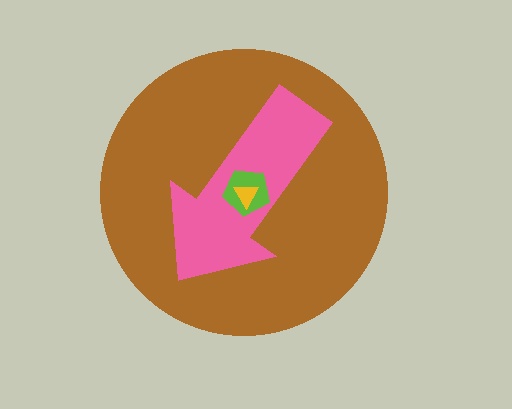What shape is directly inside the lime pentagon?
The yellow triangle.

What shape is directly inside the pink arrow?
The lime pentagon.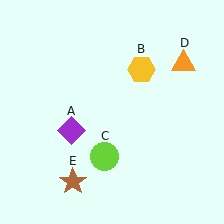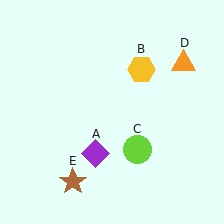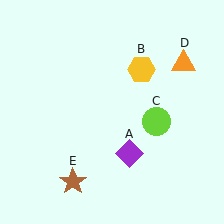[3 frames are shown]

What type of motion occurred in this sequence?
The purple diamond (object A), lime circle (object C) rotated counterclockwise around the center of the scene.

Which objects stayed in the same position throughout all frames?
Yellow hexagon (object B) and orange triangle (object D) and brown star (object E) remained stationary.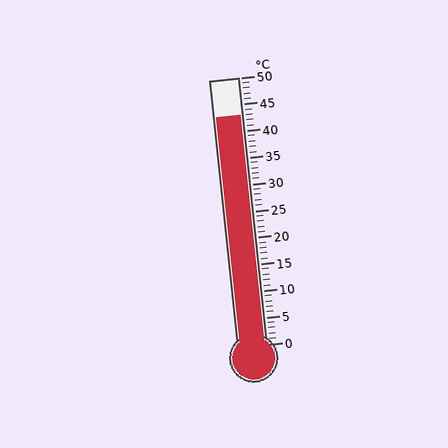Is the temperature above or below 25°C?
The temperature is above 25°C.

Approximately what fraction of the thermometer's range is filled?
The thermometer is filled to approximately 85% of its range.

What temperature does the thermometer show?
The thermometer shows approximately 43°C.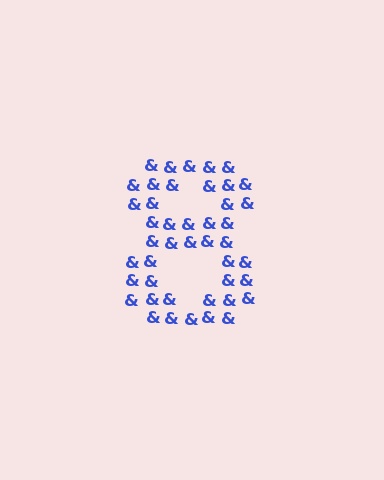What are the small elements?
The small elements are ampersands.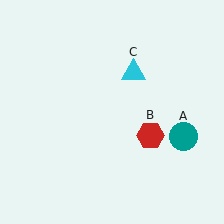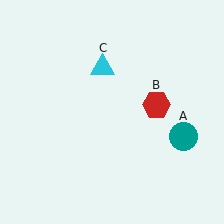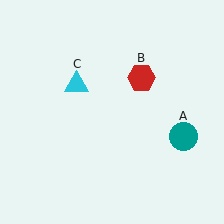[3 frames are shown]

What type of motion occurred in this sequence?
The red hexagon (object B), cyan triangle (object C) rotated counterclockwise around the center of the scene.